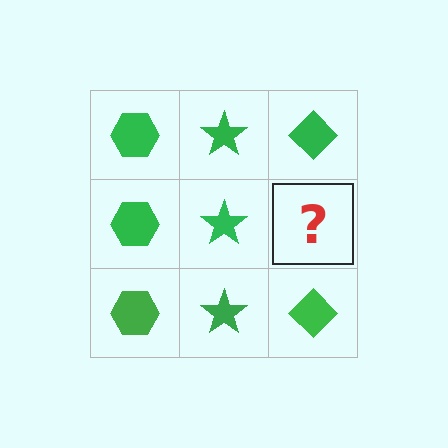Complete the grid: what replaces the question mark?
The question mark should be replaced with a green diamond.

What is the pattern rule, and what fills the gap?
The rule is that each column has a consistent shape. The gap should be filled with a green diamond.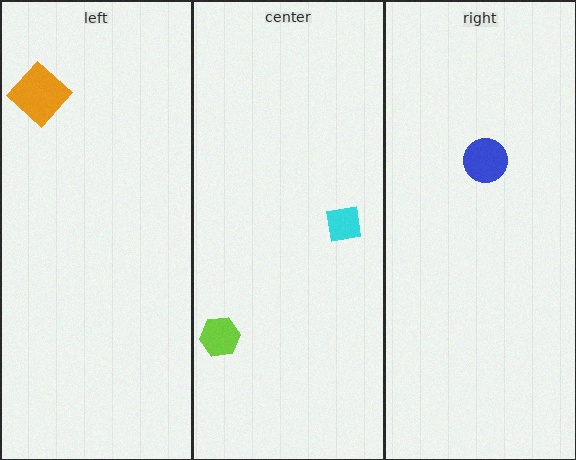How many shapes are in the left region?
1.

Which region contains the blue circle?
The right region.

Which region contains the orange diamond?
The left region.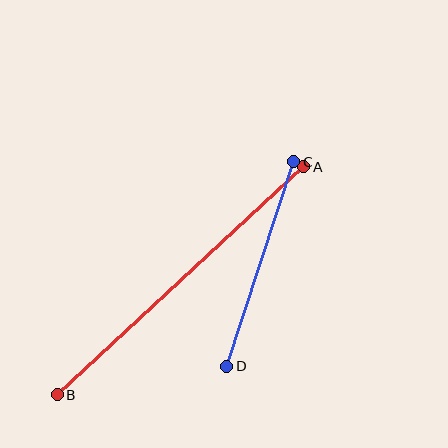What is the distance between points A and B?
The distance is approximately 336 pixels.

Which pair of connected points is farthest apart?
Points A and B are farthest apart.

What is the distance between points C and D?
The distance is approximately 215 pixels.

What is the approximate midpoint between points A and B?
The midpoint is at approximately (180, 281) pixels.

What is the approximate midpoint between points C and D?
The midpoint is at approximately (260, 264) pixels.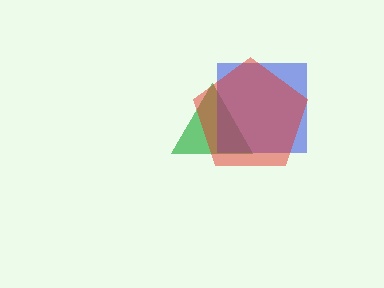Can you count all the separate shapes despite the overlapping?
Yes, there are 3 separate shapes.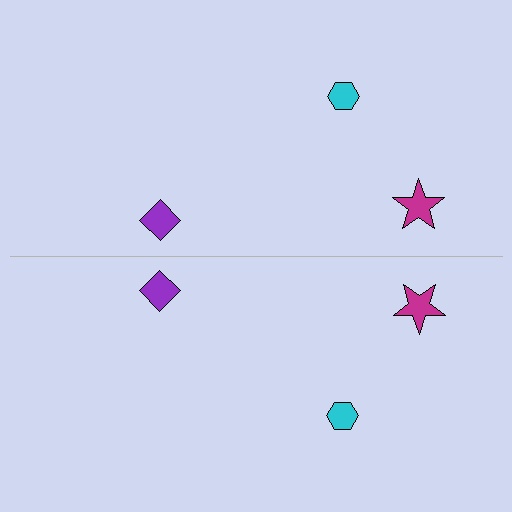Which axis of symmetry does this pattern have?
The pattern has a horizontal axis of symmetry running through the center of the image.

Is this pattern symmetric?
Yes, this pattern has bilateral (reflection) symmetry.